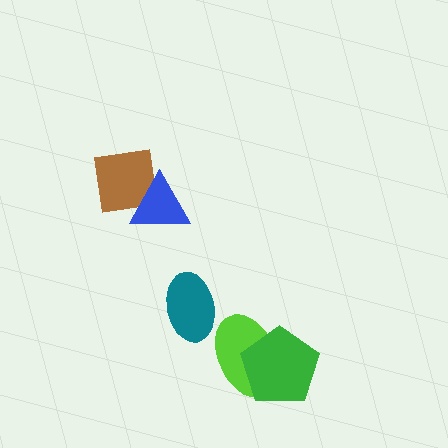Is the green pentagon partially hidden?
No, no other shape covers it.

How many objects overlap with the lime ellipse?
1 object overlaps with the lime ellipse.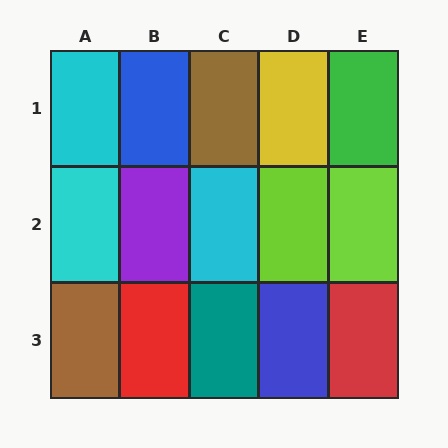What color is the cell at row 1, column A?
Cyan.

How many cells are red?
2 cells are red.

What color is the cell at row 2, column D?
Lime.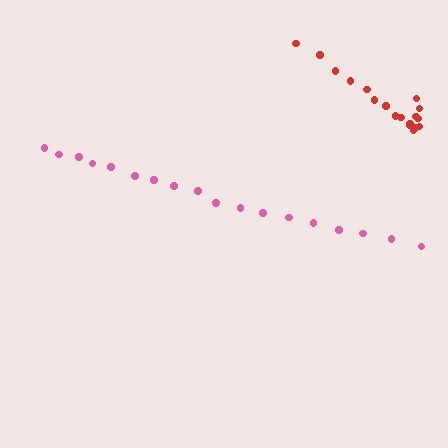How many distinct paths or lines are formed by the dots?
There are 2 distinct paths.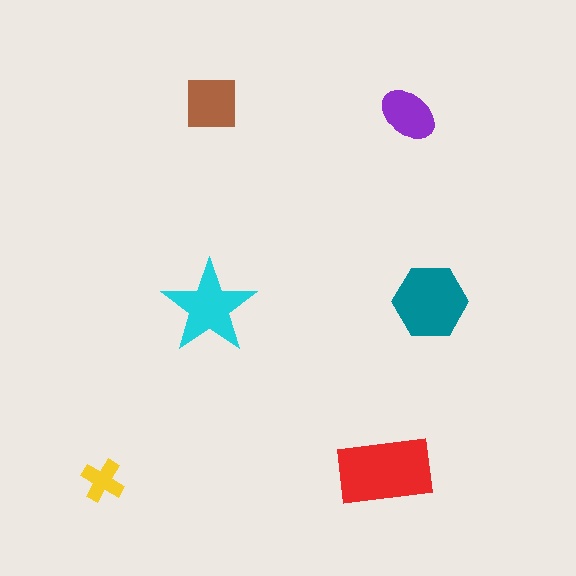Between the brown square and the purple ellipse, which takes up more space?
The brown square.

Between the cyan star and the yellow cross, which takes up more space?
The cyan star.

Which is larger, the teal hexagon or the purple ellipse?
The teal hexagon.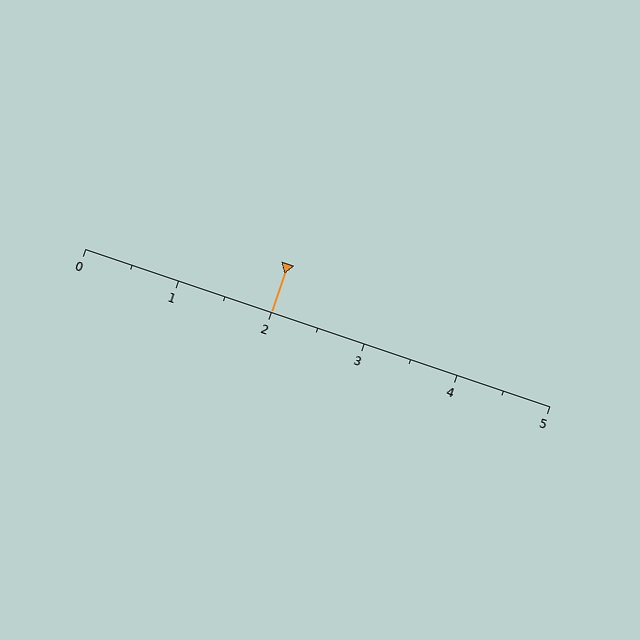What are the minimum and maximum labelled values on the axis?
The axis runs from 0 to 5.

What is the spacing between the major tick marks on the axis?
The major ticks are spaced 1 apart.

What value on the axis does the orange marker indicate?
The marker indicates approximately 2.